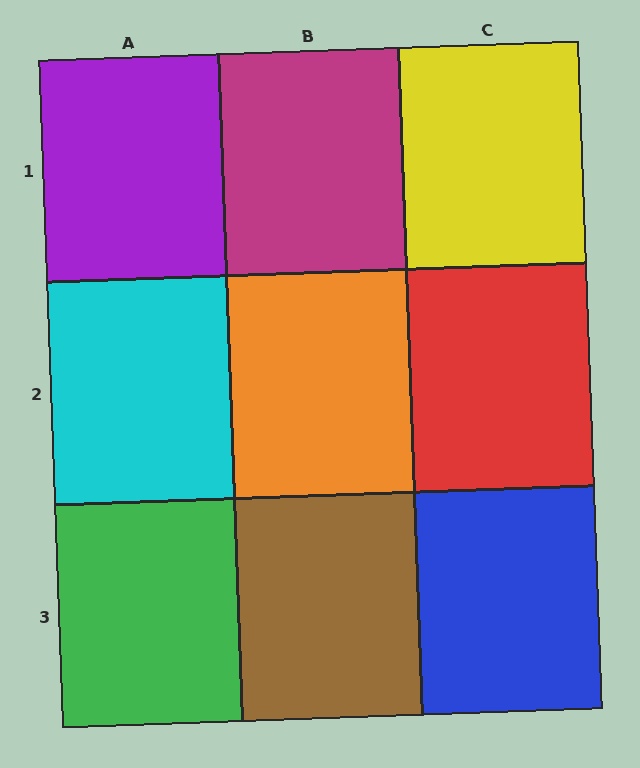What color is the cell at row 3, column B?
Brown.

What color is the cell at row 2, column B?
Orange.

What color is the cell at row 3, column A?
Green.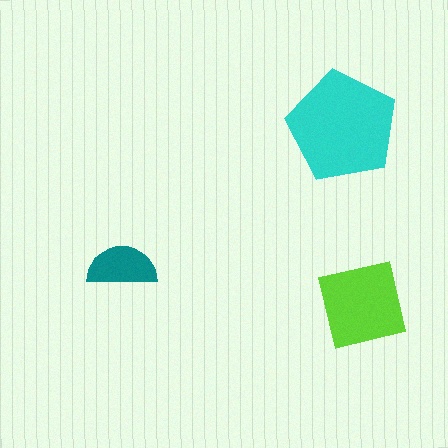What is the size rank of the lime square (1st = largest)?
2nd.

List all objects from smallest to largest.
The teal semicircle, the lime square, the cyan pentagon.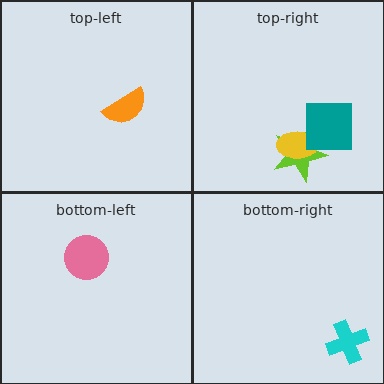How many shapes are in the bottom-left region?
1.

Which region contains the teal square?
The top-right region.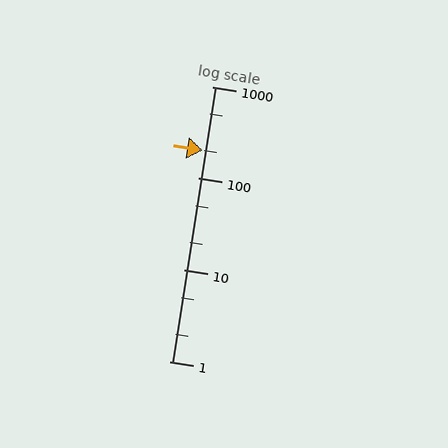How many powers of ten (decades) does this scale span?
The scale spans 3 decades, from 1 to 1000.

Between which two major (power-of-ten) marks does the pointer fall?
The pointer is between 100 and 1000.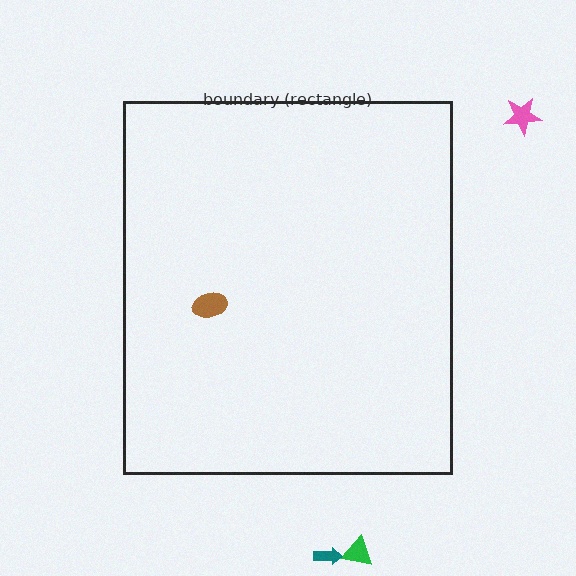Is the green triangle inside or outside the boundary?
Outside.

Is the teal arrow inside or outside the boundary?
Outside.